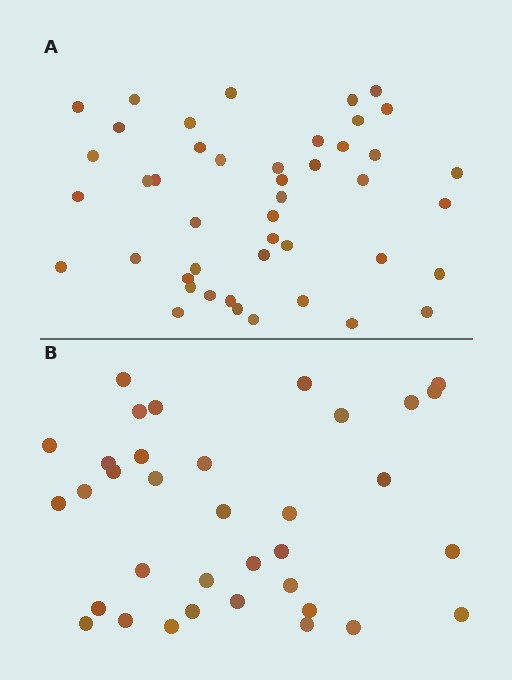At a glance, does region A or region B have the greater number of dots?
Region A (the top region) has more dots.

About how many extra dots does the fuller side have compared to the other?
Region A has roughly 10 or so more dots than region B.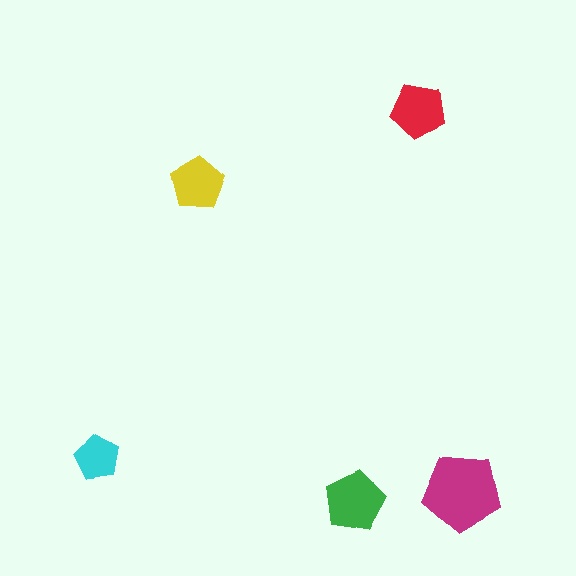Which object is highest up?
The red pentagon is topmost.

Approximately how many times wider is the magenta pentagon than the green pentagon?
About 1.5 times wider.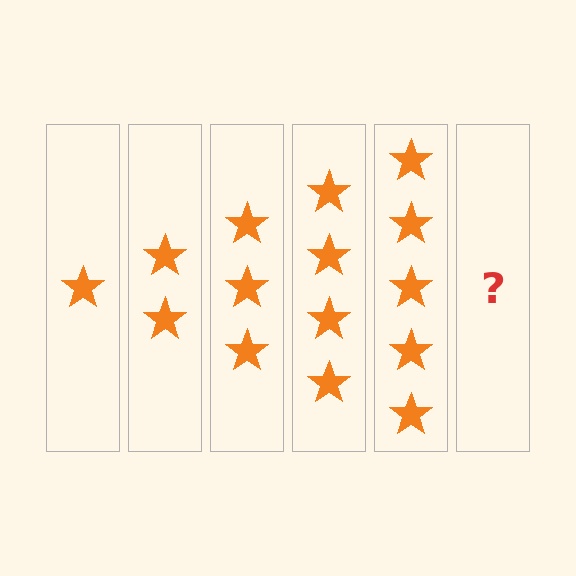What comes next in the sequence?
The next element should be 6 stars.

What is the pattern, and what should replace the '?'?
The pattern is that each step adds one more star. The '?' should be 6 stars.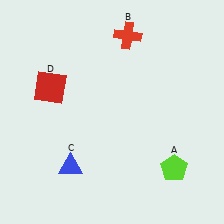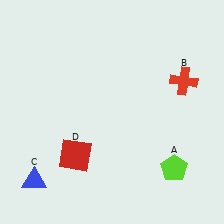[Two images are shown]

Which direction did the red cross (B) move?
The red cross (B) moved right.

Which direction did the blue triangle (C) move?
The blue triangle (C) moved left.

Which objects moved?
The objects that moved are: the red cross (B), the blue triangle (C), the red square (D).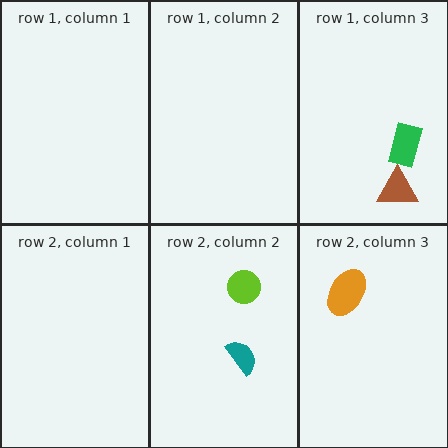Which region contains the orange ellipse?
The row 2, column 3 region.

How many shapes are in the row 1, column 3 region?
2.